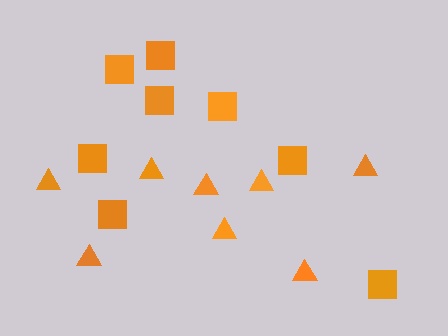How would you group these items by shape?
There are 2 groups: one group of triangles (8) and one group of squares (8).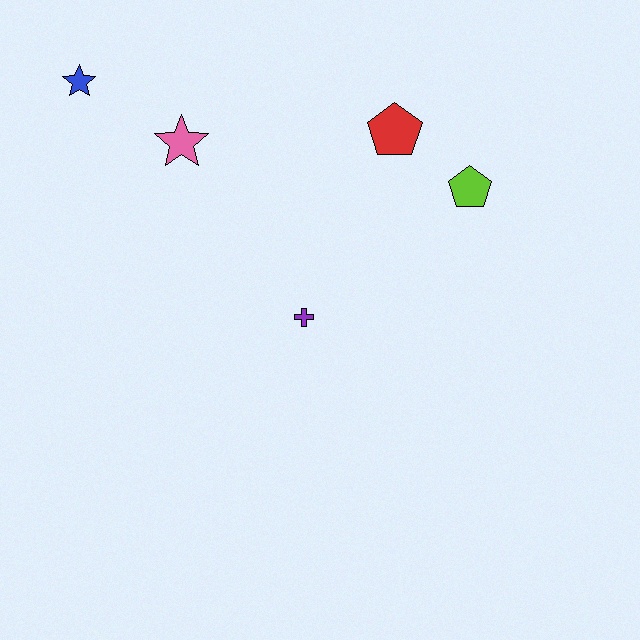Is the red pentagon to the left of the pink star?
No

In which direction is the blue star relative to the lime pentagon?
The blue star is to the left of the lime pentagon.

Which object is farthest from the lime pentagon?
The blue star is farthest from the lime pentagon.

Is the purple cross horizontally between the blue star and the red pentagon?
Yes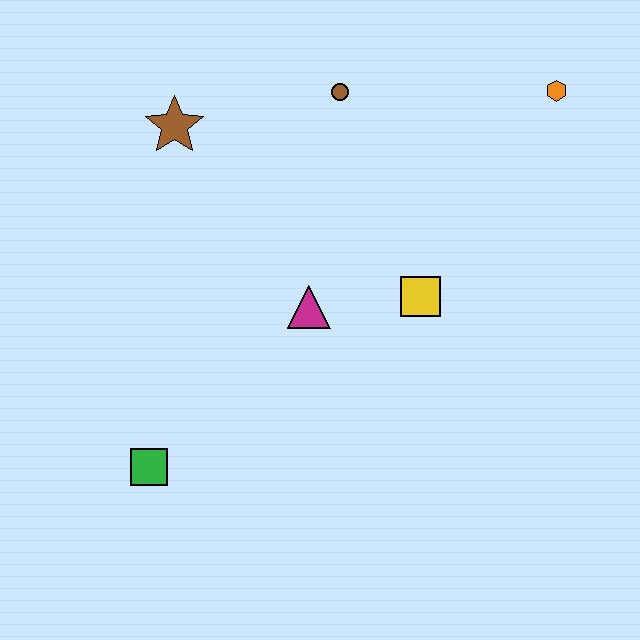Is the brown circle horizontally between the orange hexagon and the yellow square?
No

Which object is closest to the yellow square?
The magenta triangle is closest to the yellow square.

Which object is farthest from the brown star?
The orange hexagon is farthest from the brown star.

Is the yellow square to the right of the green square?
Yes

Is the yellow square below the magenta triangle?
No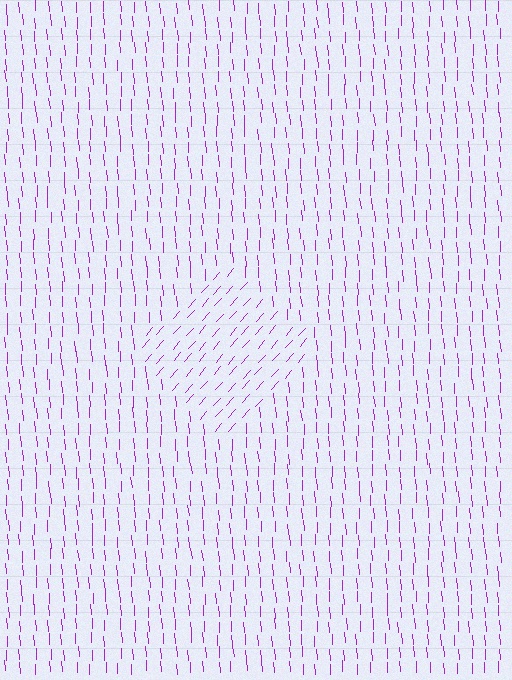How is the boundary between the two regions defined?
The boundary is defined purely by a change in line orientation (approximately 45 degrees difference). All lines are the same color and thickness.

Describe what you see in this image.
The image is filled with small purple line segments. A diamond region in the image has lines oriented differently from the surrounding lines, creating a visible texture boundary.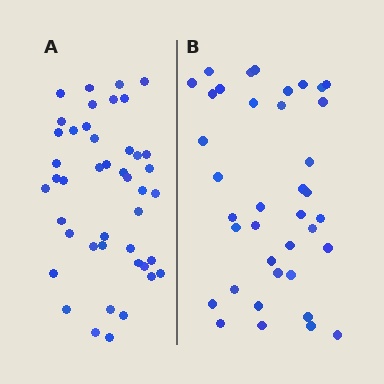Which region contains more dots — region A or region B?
Region A (the left region) has more dots.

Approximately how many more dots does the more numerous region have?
Region A has about 6 more dots than region B.